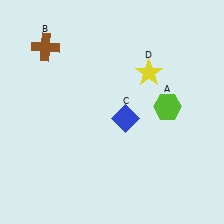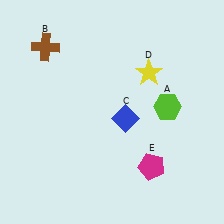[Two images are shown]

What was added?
A magenta pentagon (E) was added in Image 2.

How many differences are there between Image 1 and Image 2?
There is 1 difference between the two images.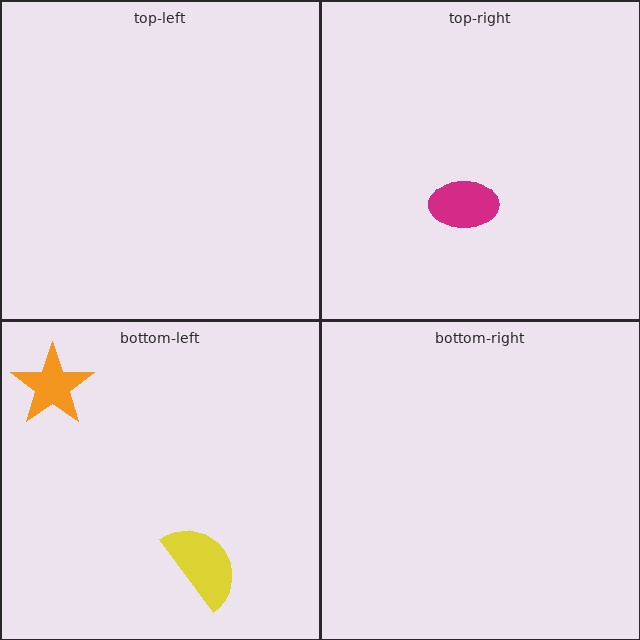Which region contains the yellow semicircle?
The bottom-left region.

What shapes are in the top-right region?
The magenta ellipse.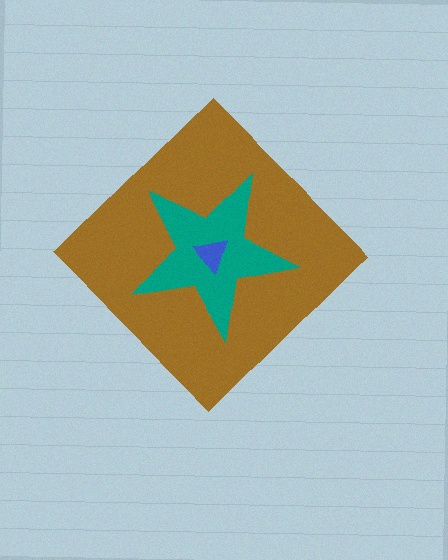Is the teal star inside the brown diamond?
Yes.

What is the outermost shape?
The brown diamond.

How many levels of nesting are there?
3.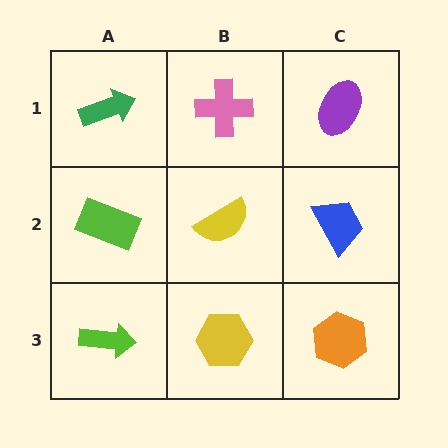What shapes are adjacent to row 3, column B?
A yellow semicircle (row 2, column B), a lime arrow (row 3, column A), an orange hexagon (row 3, column C).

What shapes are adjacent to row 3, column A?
A lime rectangle (row 2, column A), a yellow hexagon (row 3, column B).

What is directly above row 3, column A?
A lime rectangle.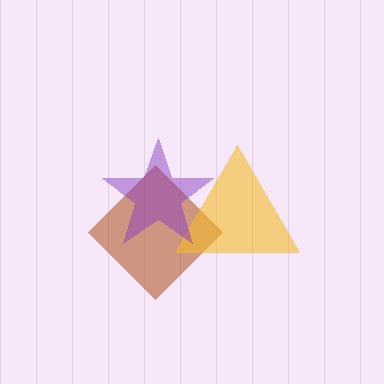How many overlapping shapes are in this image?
There are 3 overlapping shapes in the image.